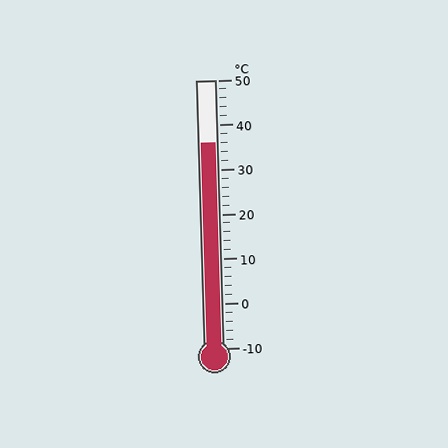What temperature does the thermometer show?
The thermometer shows approximately 36°C.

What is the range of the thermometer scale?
The thermometer scale ranges from -10°C to 50°C.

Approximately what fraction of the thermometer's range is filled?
The thermometer is filled to approximately 75% of its range.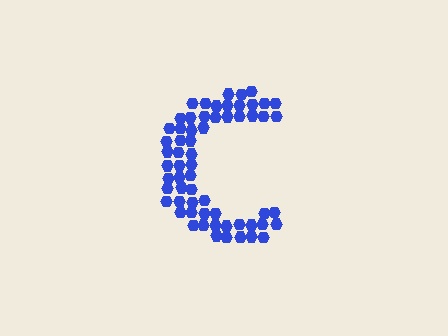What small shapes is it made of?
It is made of small hexagons.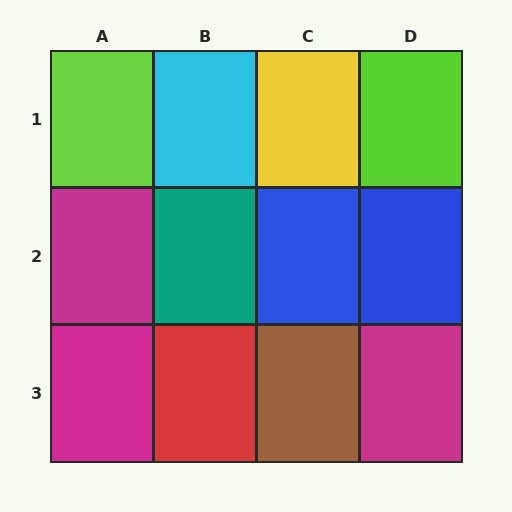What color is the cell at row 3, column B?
Red.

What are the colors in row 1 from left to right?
Lime, cyan, yellow, lime.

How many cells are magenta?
3 cells are magenta.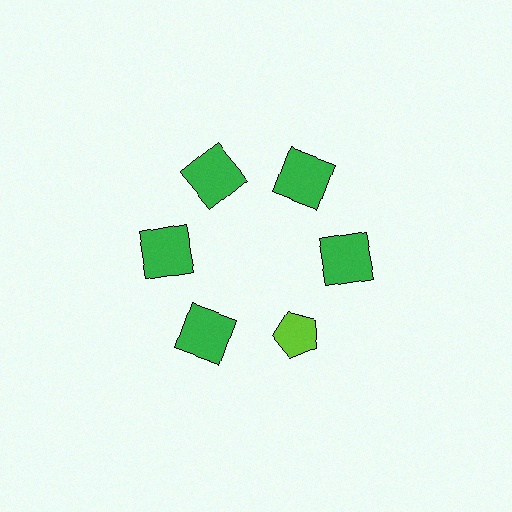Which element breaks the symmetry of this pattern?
The lime pentagon at roughly the 5 o'clock position breaks the symmetry. All other shapes are green squares.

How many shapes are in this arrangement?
There are 6 shapes arranged in a ring pattern.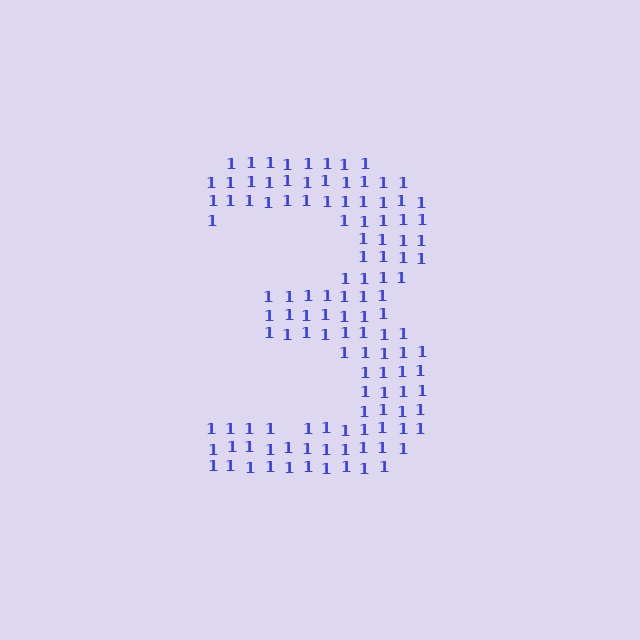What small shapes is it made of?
It is made of small digit 1's.